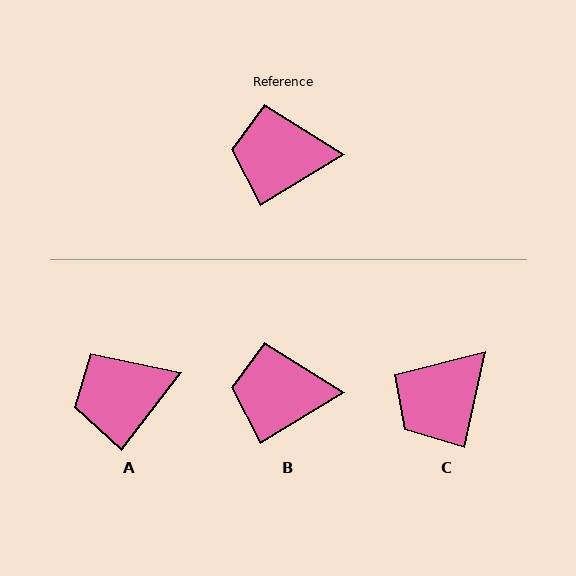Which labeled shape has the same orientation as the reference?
B.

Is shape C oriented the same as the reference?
No, it is off by about 46 degrees.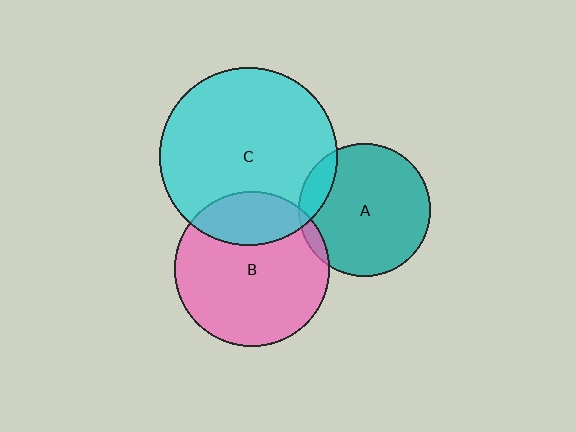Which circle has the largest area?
Circle C (cyan).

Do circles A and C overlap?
Yes.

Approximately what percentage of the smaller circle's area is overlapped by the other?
Approximately 10%.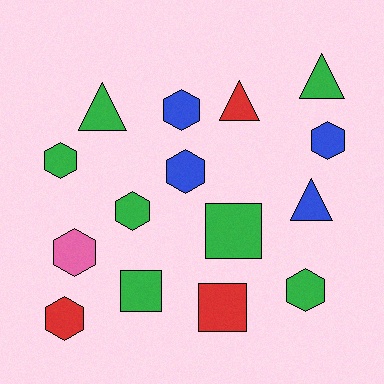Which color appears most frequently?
Green, with 7 objects.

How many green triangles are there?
There are 2 green triangles.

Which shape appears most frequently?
Hexagon, with 8 objects.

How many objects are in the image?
There are 15 objects.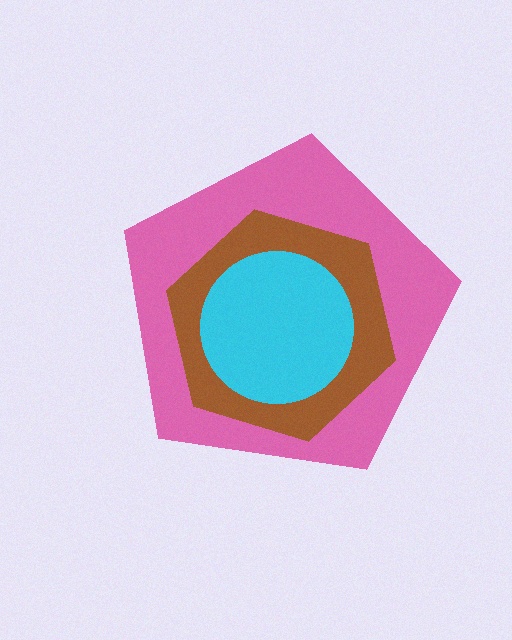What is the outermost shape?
The pink pentagon.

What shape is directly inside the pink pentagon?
The brown hexagon.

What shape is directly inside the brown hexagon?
The cyan circle.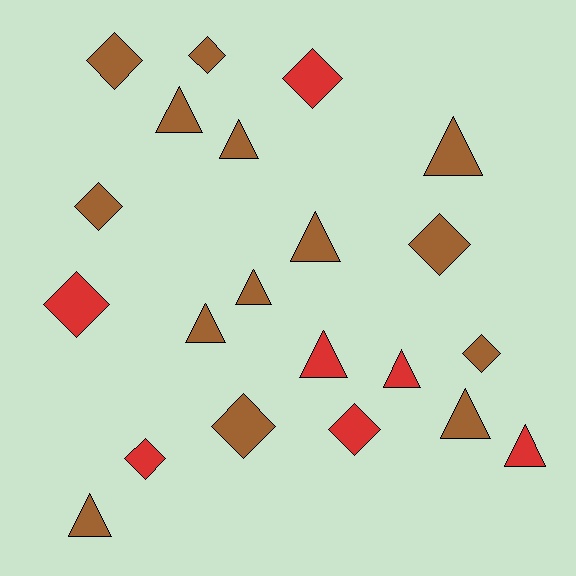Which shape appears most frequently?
Triangle, with 11 objects.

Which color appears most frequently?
Brown, with 14 objects.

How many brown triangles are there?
There are 8 brown triangles.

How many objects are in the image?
There are 21 objects.